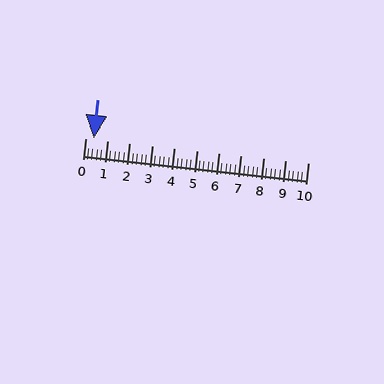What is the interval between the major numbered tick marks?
The major tick marks are spaced 1 units apart.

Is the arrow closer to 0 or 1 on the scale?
The arrow is closer to 0.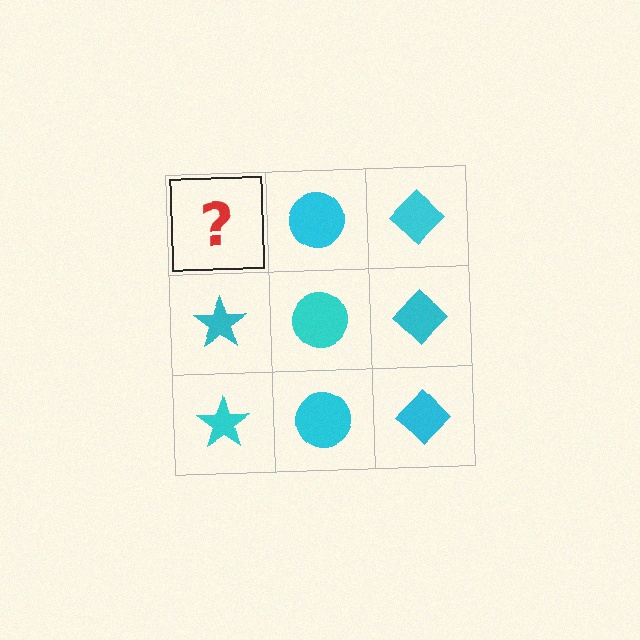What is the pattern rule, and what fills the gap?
The rule is that each column has a consistent shape. The gap should be filled with a cyan star.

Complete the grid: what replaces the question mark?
The question mark should be replaced with a cyan star.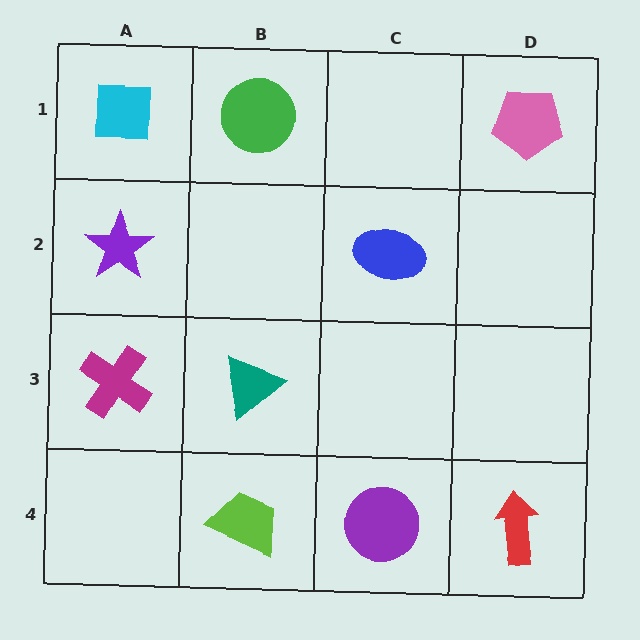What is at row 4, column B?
A lime trapezoid.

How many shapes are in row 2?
2 shapes.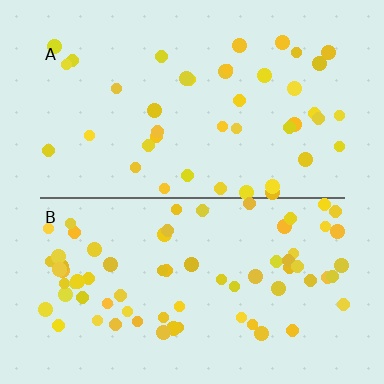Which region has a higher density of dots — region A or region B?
B (the bottom).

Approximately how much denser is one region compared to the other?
Approximately 1.7× — region B over region A.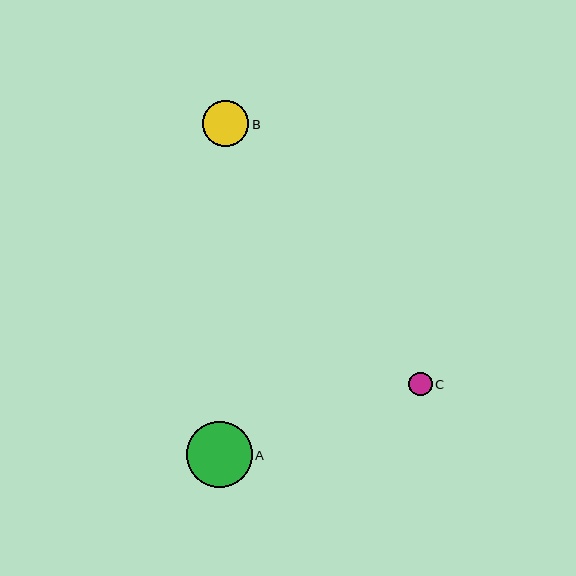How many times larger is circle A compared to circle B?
Circle A is approximately 1.4 times the size of circle B.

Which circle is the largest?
Circle A is the largest with a size of approximately 66 pixels.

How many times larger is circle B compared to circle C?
Circle B is approximately 2.0 times the size of circle C.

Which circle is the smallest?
Circle C is the smallest with a size of approximately 23 pixels.